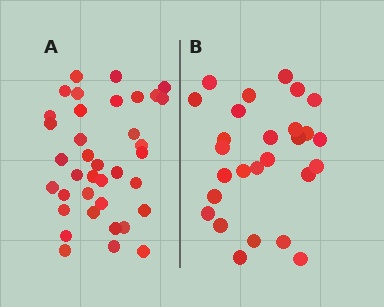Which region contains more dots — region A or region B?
Region A (the left region) has more dots.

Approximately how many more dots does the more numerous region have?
Region A has roughly 10 or so more dots than region B.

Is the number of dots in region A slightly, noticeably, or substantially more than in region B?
Region A has noticeably more, but not dramatically so. The ratio is roughly 1.4 to 1.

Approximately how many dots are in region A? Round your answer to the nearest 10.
About 40 dots. (The exact count is 37, which rounds to 40.)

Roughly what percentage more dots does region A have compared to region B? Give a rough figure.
About 35% more.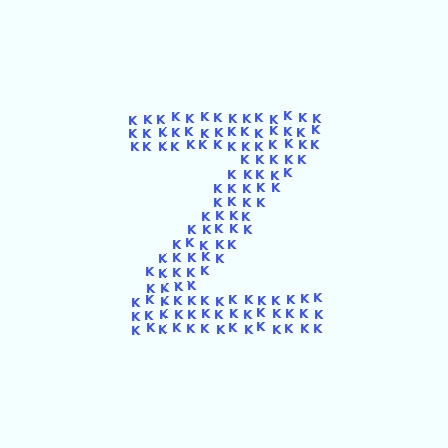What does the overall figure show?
The overall figure shows the letter Z.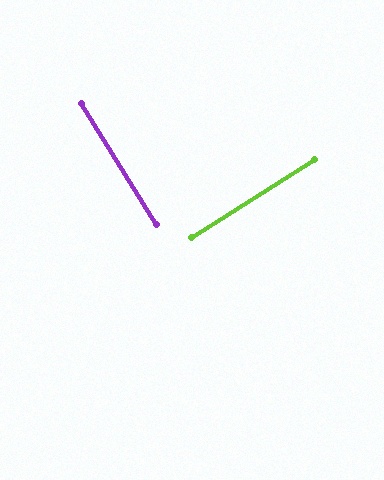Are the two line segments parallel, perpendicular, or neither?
Perpendicular — they meet at approximately 90°.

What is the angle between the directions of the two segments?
Approximately 90 degrees.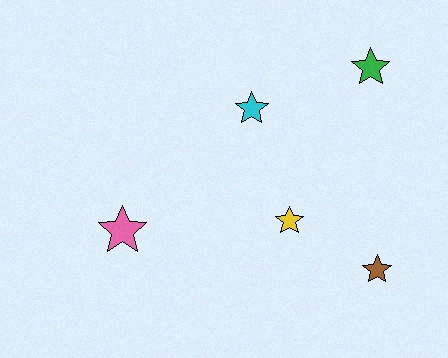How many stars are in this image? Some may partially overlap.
There are 5 stars.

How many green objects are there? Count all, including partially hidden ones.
There is 1 green object.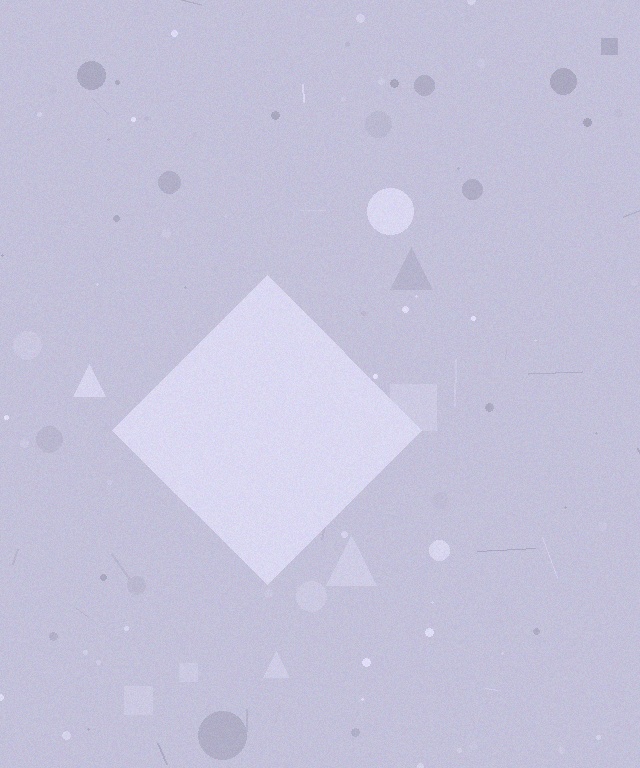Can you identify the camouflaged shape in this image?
The camouflaged shape is a diamond.